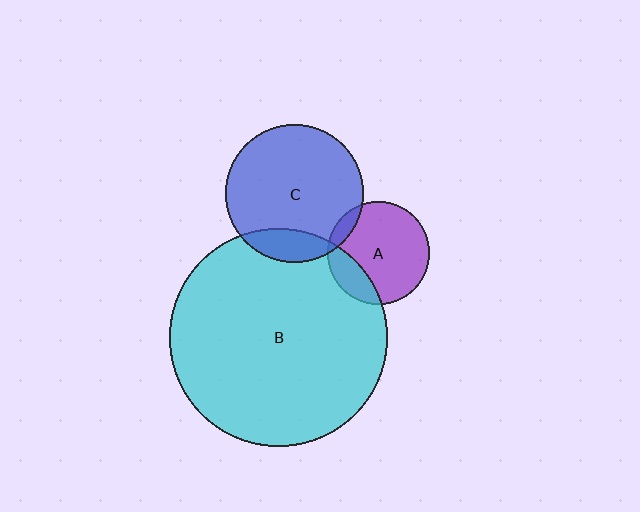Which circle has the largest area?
Circle B (cyan).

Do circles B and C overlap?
Yes.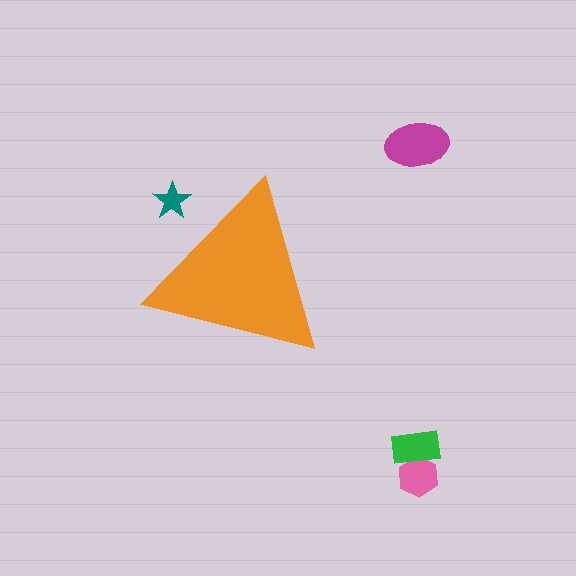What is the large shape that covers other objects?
An orange triangle.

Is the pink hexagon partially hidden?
No, the pink hexagon is fully visible.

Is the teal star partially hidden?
Yes, the teal star is partially hidden behind the orange triangle.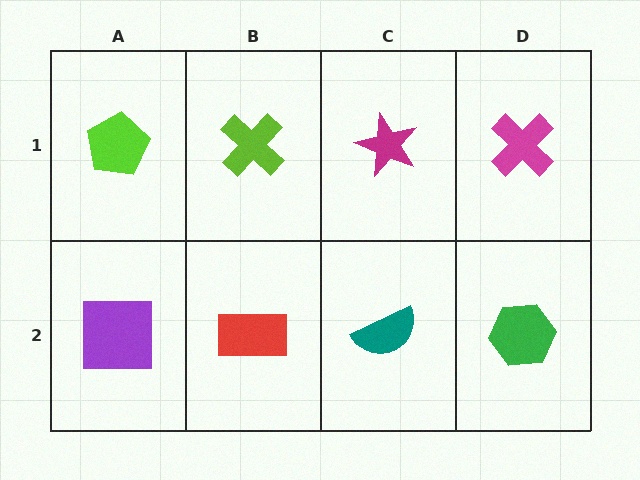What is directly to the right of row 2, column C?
A green hexagon.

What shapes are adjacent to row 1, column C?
A teal semicircle (row 2, column C), a lime cross (row 1, column B), a magenta cross (row 1, column D).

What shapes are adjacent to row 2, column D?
A magenta cross (row 1, column D), a teal semicircle (row 2, column C).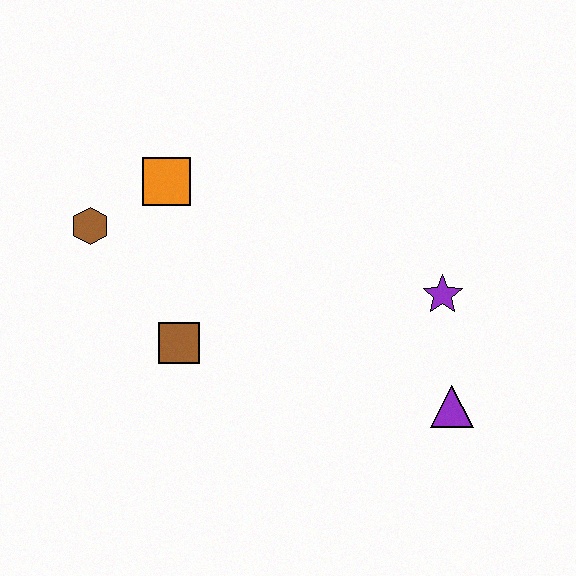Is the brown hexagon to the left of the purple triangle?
Yes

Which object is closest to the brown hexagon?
The orange square is closest to the brown hexagon.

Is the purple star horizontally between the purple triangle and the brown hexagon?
Yes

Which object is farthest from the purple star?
The brown hexagon is farthest from the purple star.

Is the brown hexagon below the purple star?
No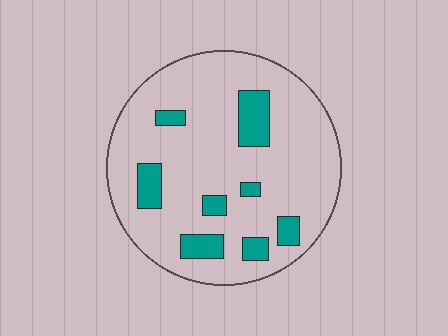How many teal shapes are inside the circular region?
8.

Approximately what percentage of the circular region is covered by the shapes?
Approximately 15%.